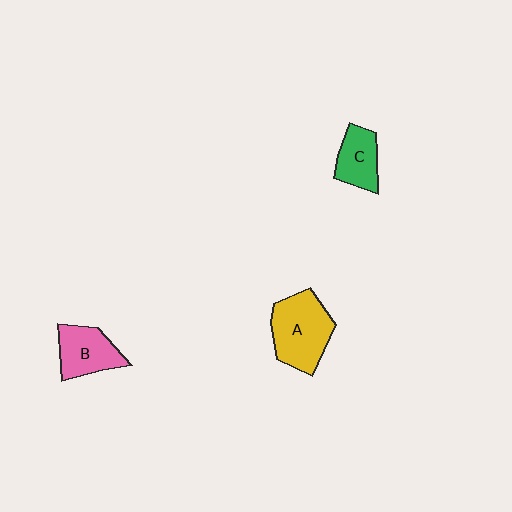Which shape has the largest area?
Shape A (yellow).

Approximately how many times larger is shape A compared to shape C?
Approximately 1.7 times.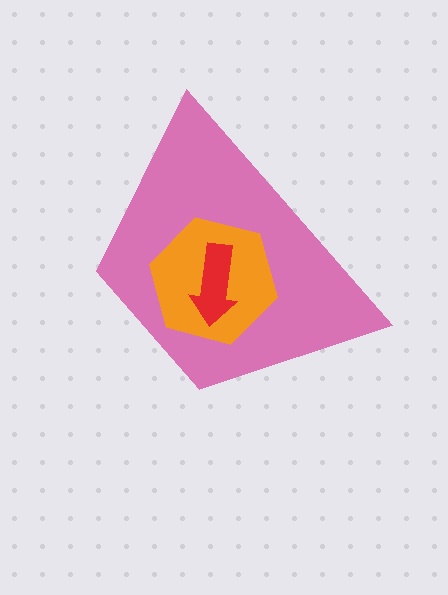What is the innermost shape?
The red arrow.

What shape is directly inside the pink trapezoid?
The orange hexagon.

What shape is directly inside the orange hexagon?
The red arrow.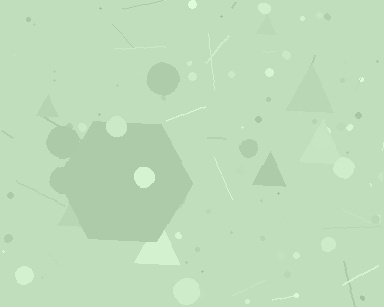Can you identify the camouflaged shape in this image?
The camouflaged shape is a hexagon.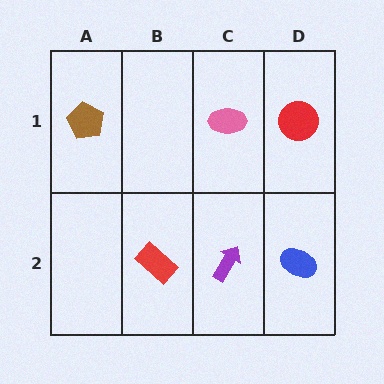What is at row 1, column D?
A red circle.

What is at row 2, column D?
A blue ellipse.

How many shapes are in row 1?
3 shapes.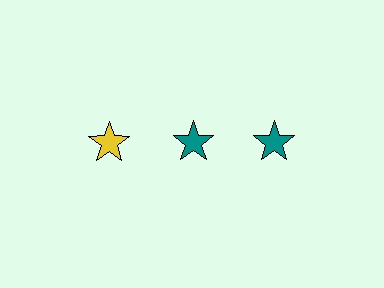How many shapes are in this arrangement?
There are 3 shapes arranged in a grid pattern.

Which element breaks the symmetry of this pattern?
The yellow star in the top row, leftmost column breaks the symmetry. All other shapes are teal stars.